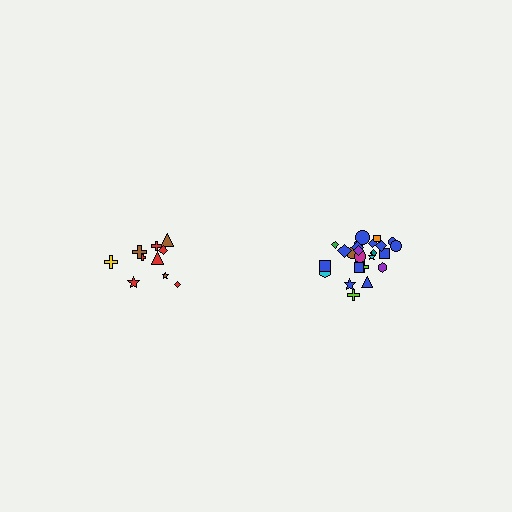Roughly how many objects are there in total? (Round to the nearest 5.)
Roughly 35 objects in total.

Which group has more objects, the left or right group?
The right group.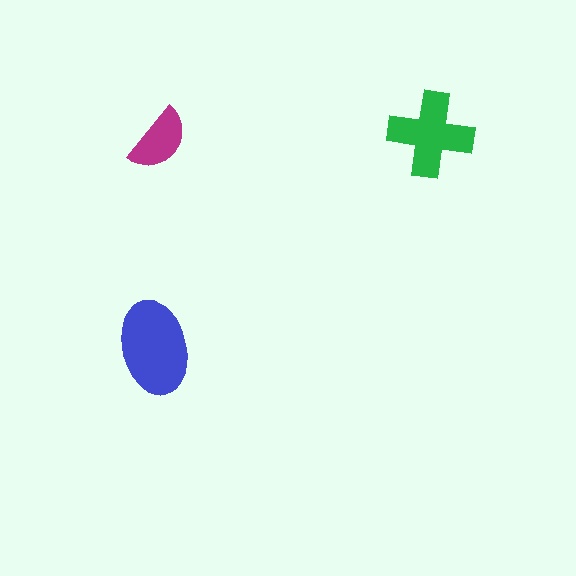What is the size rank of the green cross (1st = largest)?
2nd.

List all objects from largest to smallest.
The blue ellipse, the green cross, the magenta semicircle.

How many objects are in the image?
There are 3 objects in the image.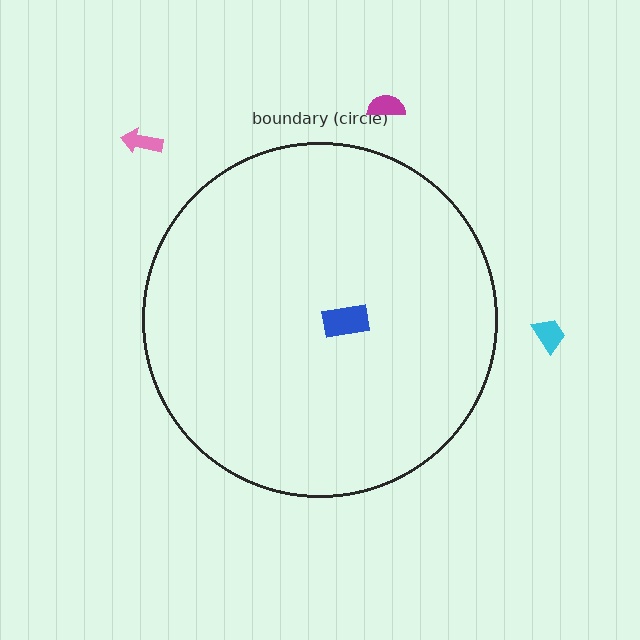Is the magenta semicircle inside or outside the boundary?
Outside.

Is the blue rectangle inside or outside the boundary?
Inside.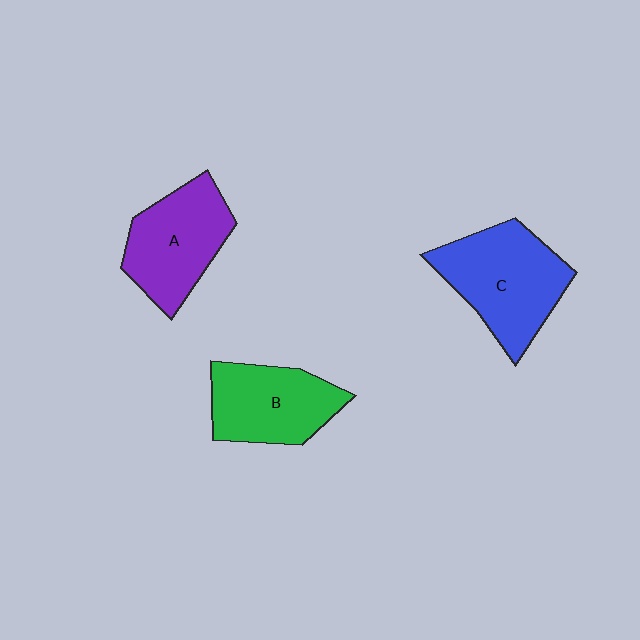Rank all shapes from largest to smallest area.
From largest to smallest: C (blue), A (purple), B (green).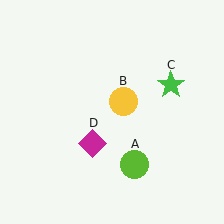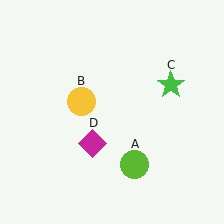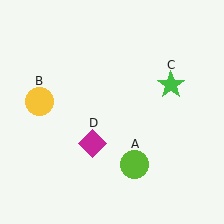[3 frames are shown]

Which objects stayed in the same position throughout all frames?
Lime circle (object A) and green star (object C) and magenta diamond (object D) remained stationary.